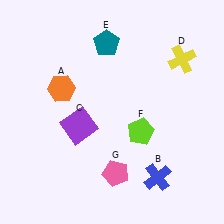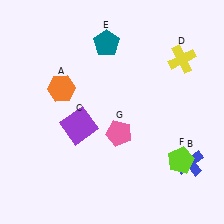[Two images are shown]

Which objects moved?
The objects that moved are: the blue cross (B), the lime pentagon (F), the pink pentagon (G).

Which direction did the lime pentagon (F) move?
The lime pentagon (F) moved right.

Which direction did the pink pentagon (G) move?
The pink pentagon (G) moved up.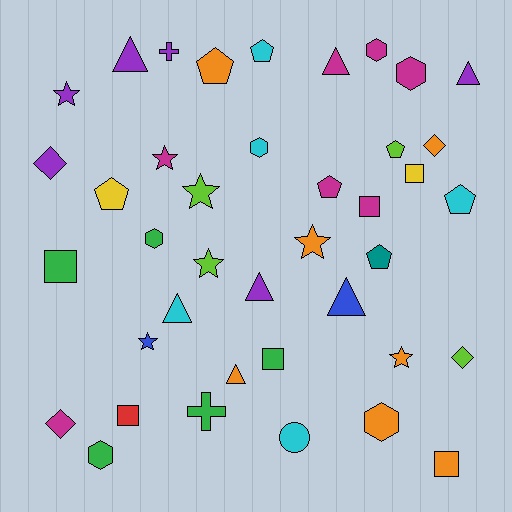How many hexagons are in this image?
There are 6 hexagons.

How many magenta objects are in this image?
There are 7 magenta objects.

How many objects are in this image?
There are 40 objects.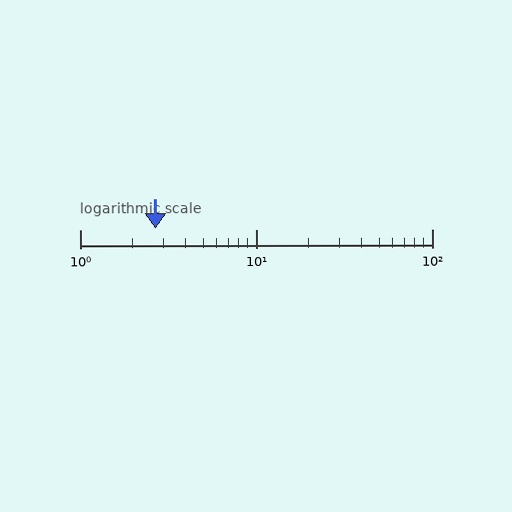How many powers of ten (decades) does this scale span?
The scale spans 2 decades, from 1 to 100.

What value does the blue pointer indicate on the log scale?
The pointer indicates approximately 2.7.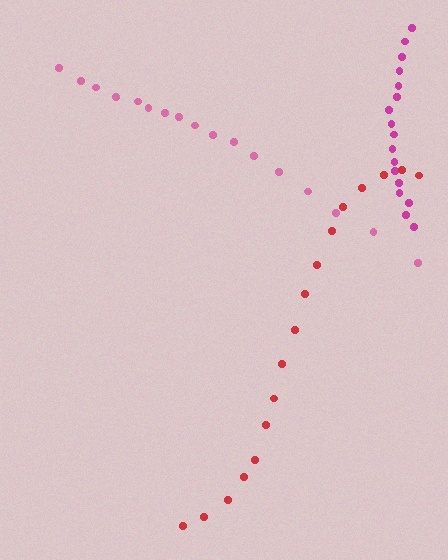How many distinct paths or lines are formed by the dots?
There are 3 distinct paths.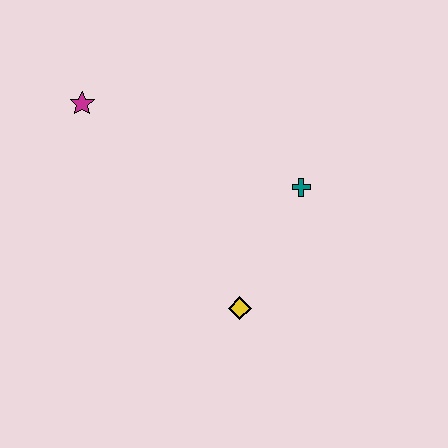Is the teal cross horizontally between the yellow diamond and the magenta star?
No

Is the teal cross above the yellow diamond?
Yes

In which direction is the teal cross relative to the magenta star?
The teal cross is to the right of the magenta star.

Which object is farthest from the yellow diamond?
The magenta star is farthest from the yellow diamond.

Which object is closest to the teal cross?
The yellow diamond is closest to the teal cross.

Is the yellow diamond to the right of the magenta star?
Yes